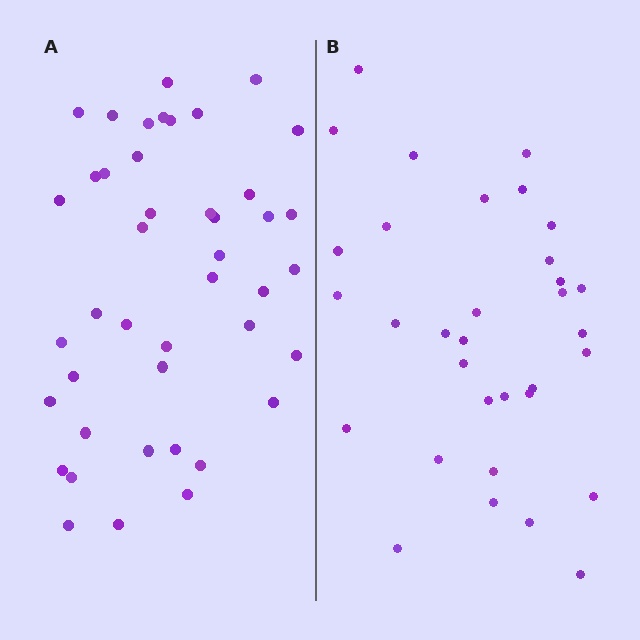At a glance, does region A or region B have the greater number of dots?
Region A (the left region) has more dots.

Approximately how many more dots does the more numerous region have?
Region A has roughly 10 or so more dots than region B.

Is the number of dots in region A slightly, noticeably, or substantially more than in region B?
Region A has noticeably more, but not dramatically so. The ratio is roughly 1.3 to 1.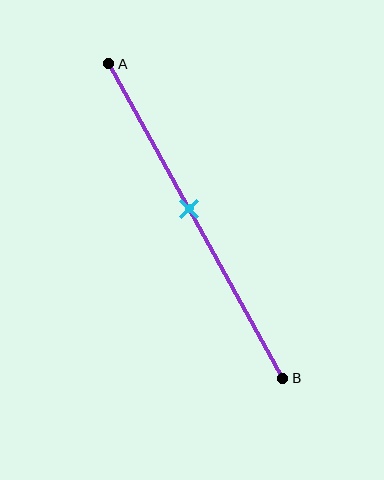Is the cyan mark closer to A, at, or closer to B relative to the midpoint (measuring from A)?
The cyan mark is closer to point A than the midpoint of segment AB.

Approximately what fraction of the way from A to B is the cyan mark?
The cyan mark is approximately 45% of the way from A to B.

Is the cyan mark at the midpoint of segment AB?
No, the mark is at about 45% from A, not at the 50% midpoint.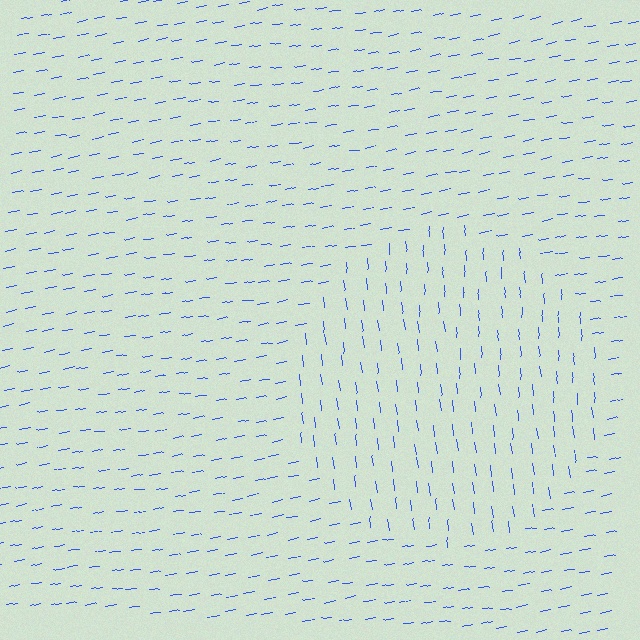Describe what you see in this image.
The image is filled with small blue line segments. A circle region in the image has lines oriented differently from the surrounding lines, creating a visible texture boundary.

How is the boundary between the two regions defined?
The boundary is defined purely by a change in line orientation (approximately 86 degrees difference). All lines are the same color and thickness.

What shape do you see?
I see a circle.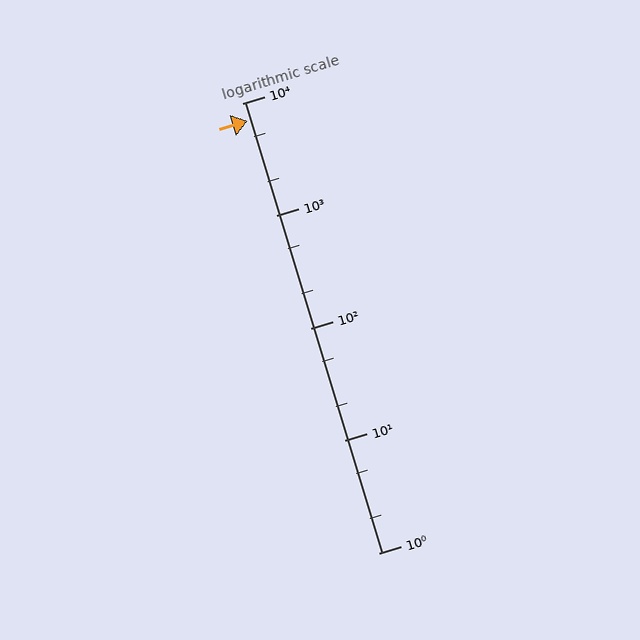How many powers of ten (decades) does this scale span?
The scale spans 4 decades, from 1 to 10000.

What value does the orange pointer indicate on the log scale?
The pointer indicates approximately 6900.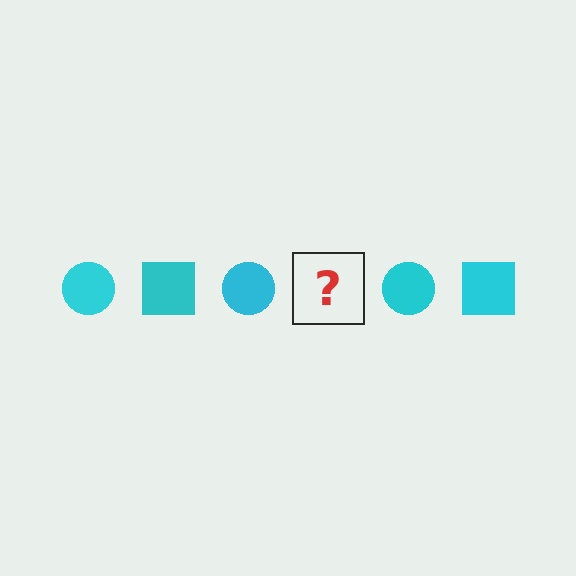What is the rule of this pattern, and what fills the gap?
The rule is that the pattern cycles through circle, square shapes in cyan. The gap should be filled with a cyan square.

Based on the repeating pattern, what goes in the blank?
The blank should be a cyan square.